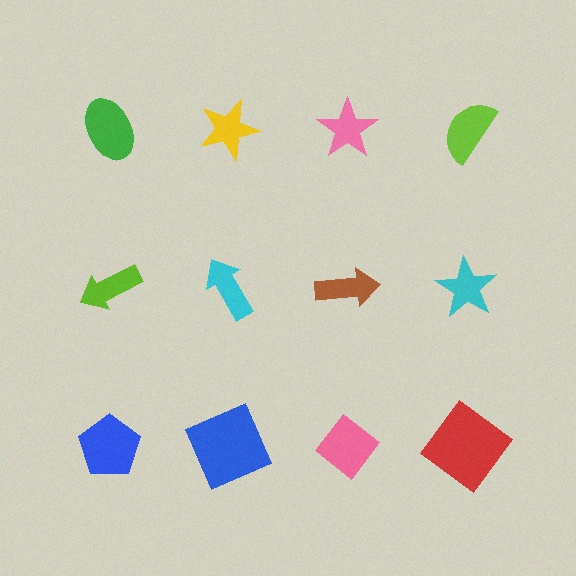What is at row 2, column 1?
A lime arrow.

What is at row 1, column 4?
A lime semicircle.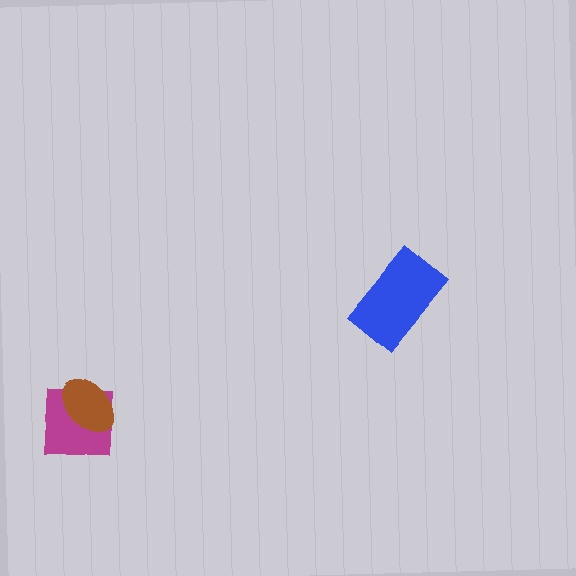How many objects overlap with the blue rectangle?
0 objects overlap with the blue rectangle.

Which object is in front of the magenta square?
The brown ellipse is in front of the magenta square.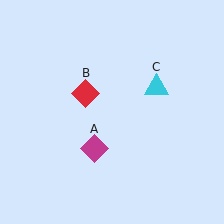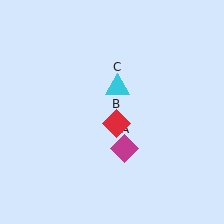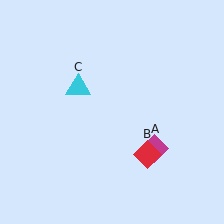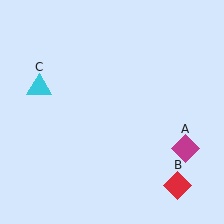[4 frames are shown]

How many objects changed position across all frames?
3 objects changed position: magenta diamond (object A), red diamond (object B), cyan triangle (object C).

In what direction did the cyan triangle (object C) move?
The cyan triangle (object C) moved left.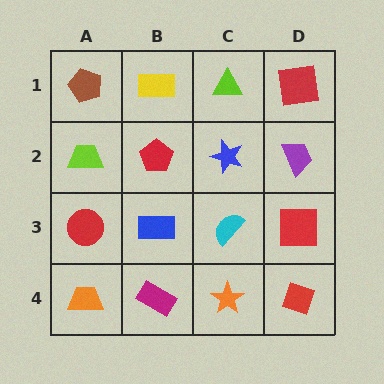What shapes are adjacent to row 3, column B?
A red pentagon (row 2, column B), a magenta rectangle (row 4, column B), a red circle (row 3, column A), a cyan semicircle (row 3, column C).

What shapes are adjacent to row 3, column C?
A blue star (row 2, column C), an orange star (row 4, column C), a blue rectangle (row 3, column B), a red square (row 3, column D).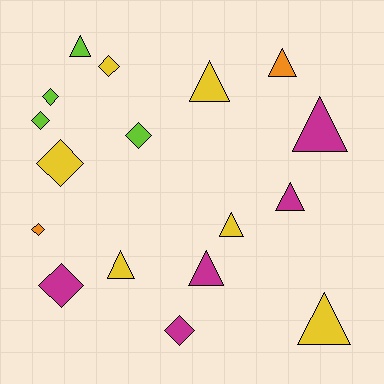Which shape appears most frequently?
Triangle, with 9 objects.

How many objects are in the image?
There are 17 objects.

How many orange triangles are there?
There is 1 orange triangle.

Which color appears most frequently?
Yellow, with 6 objects.